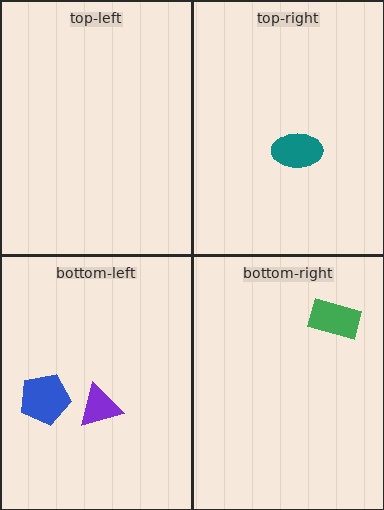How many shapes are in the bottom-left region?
2.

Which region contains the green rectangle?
The bottom-right region.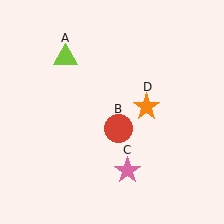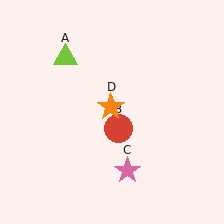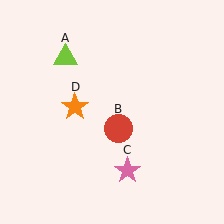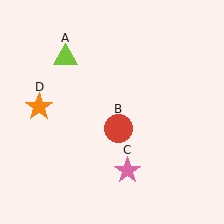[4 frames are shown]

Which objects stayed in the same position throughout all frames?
Lime triangle (object A) and red circle (object B) and pink star (object C) remained stationary.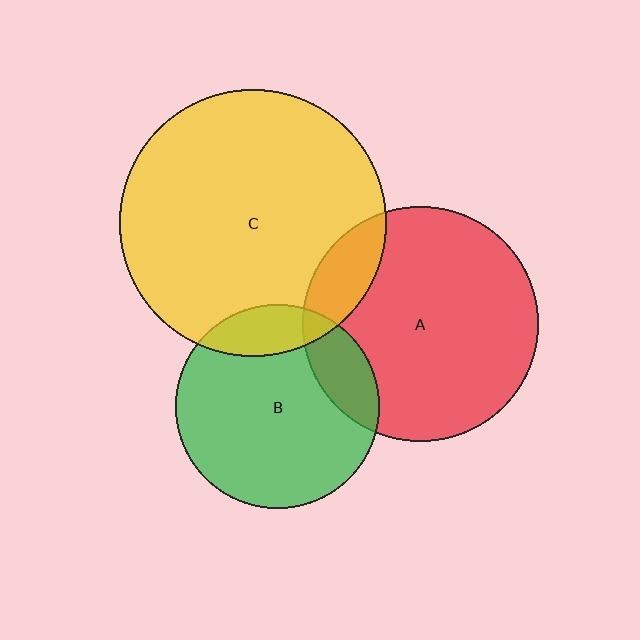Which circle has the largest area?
Circle C (yellow).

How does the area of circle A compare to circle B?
Approximately 1.3 times.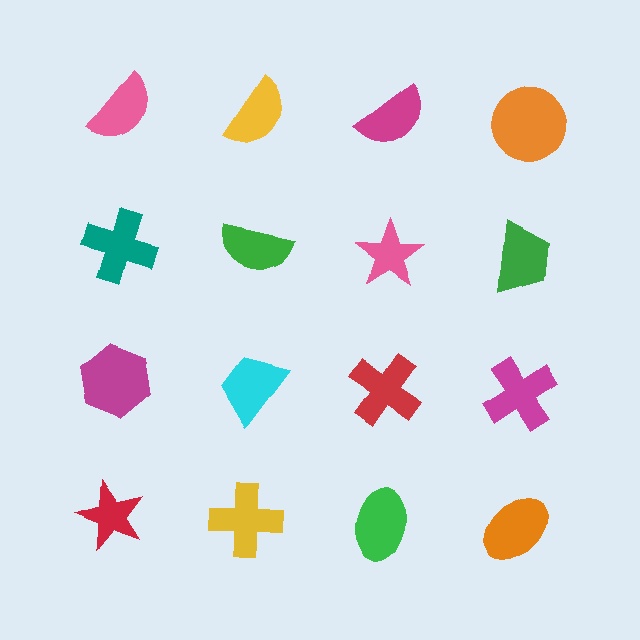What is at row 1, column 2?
A yellow semicircle.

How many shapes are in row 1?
4 shapes.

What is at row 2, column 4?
A green trapezoid.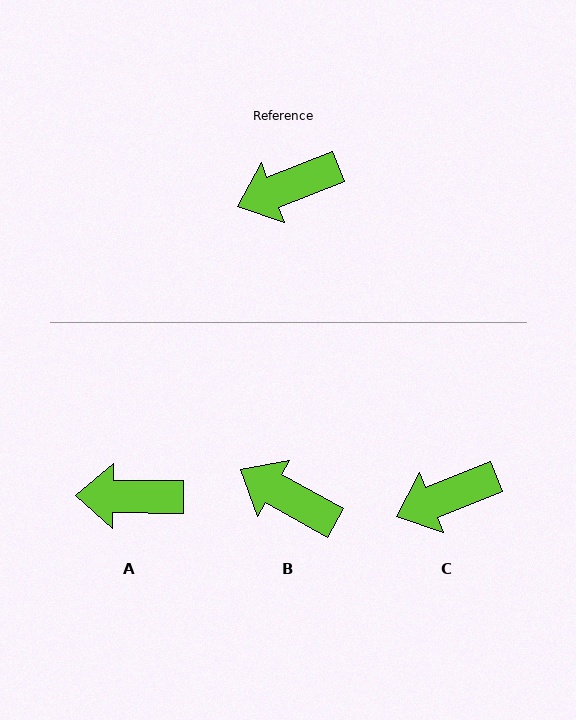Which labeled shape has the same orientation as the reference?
C.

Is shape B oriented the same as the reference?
No, it is off by about 51 degrees.